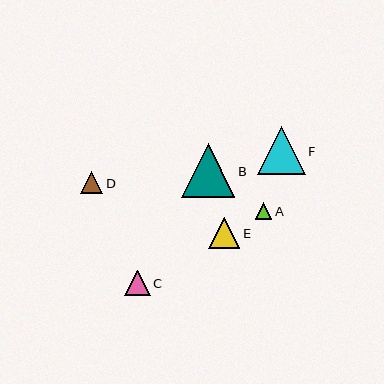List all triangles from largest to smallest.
From largest to smallest: B, F, E, C, D, A.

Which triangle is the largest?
Triangle B is the largest with a size of approximately 54 pixels.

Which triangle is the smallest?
Triangle A is the smallest with a size of approximately 16 pixels.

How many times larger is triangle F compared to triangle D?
Triangle F is approximately 2.2 times the size of triangle D.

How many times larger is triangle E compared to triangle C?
Triangle E is approximately 1.2 times the size of triangle C.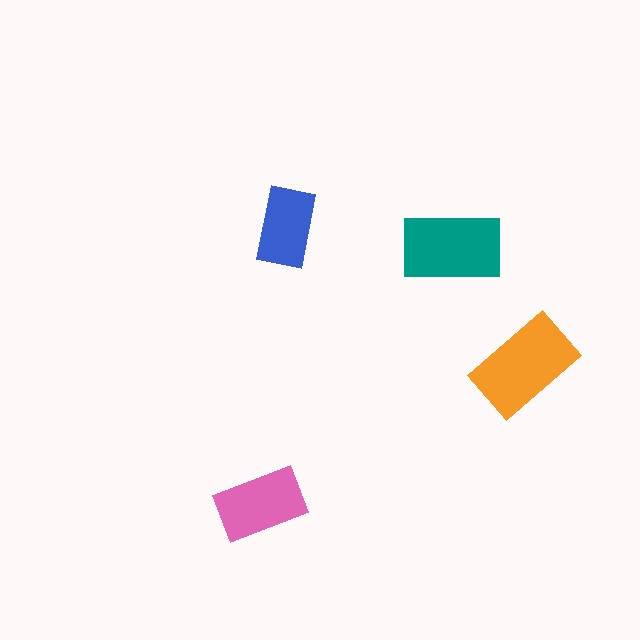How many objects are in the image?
There are 4 objects in the image.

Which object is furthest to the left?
The pink rectangle is leftmost.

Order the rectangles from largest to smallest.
the orange one, the teal one, the pink one, the blue one.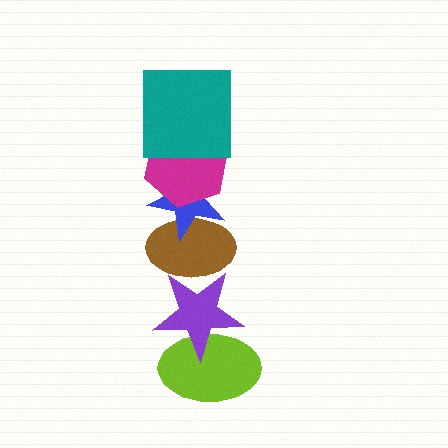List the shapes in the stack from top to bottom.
From top to bottom: the teal square, the magenta hexagon, the blue star, the brown ellipse, the purple star, the lime ellipse.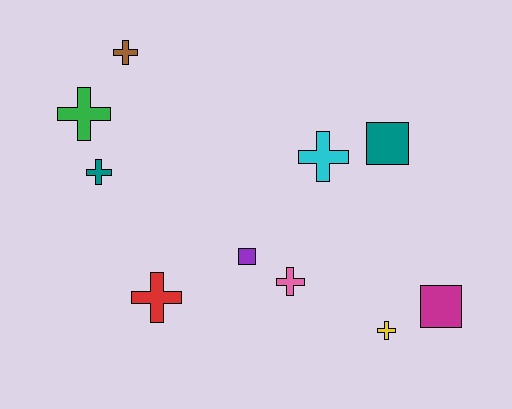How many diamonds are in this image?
There are no diamonds.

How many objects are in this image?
There are 10 objects.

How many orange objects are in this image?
There are no orange objects.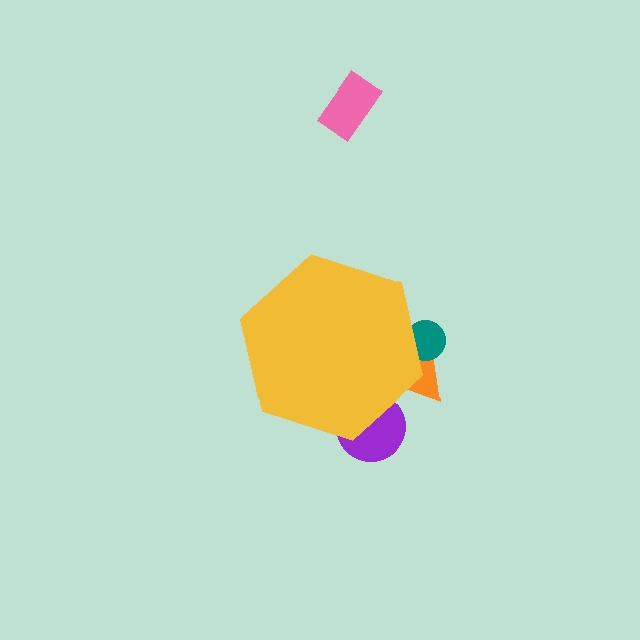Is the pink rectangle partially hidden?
No, the pink rectangle is fully visible.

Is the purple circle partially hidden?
Yes, the purple circle is partially hidden behind the yellow hexagon.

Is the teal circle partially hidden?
Yes, the teal circle is partially hidden behind the yellow hexagon.